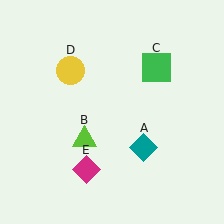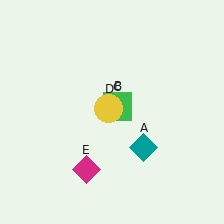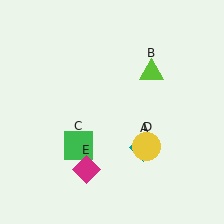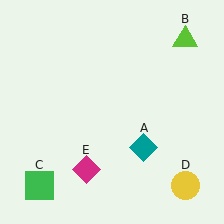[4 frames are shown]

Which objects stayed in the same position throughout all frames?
Teal diamond (object A) and magenta diamond (object E) remained stationary.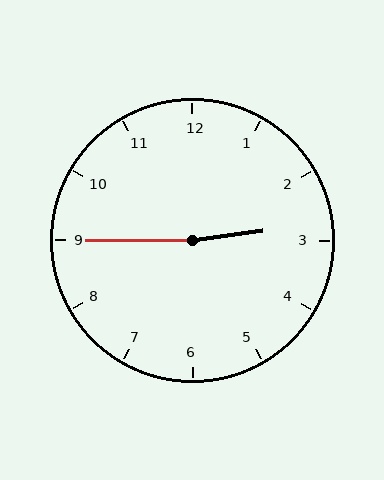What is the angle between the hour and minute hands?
Approximately 172 degrees.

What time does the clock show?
2:45.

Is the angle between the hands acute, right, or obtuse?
It is obtuse.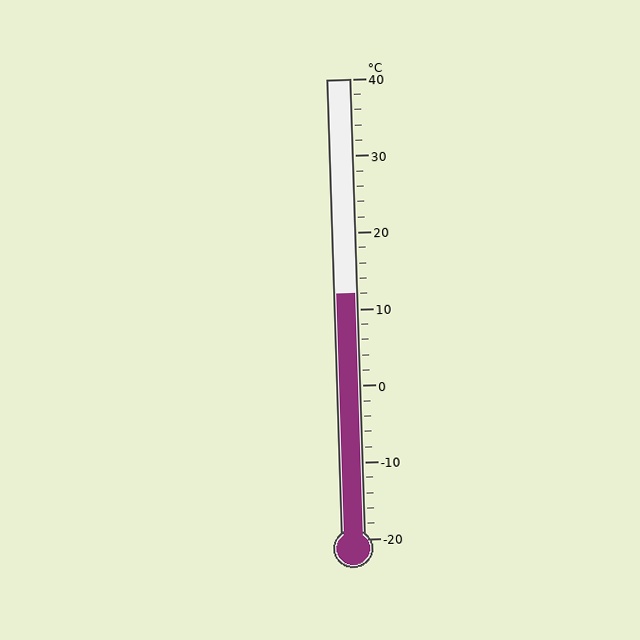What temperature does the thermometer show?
The thermometer shows approximately 12°C.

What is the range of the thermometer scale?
The thermometer scale ranges from -20°C to 40°C.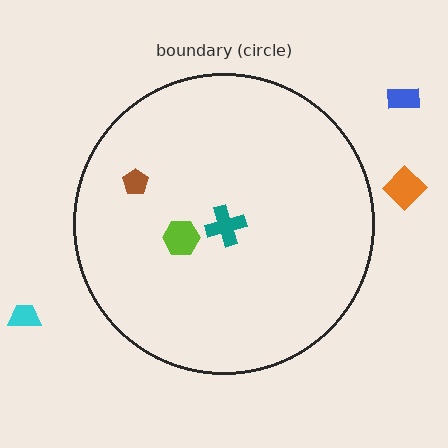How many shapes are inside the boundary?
3 inside, 3 outside.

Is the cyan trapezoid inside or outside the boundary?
Outside.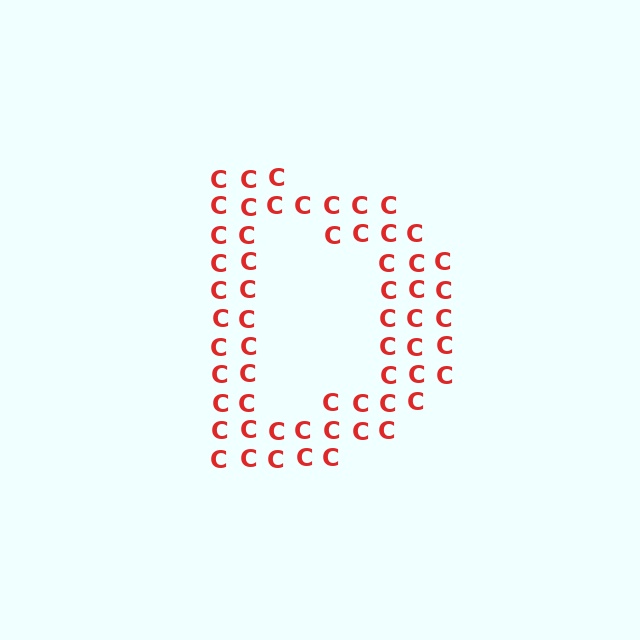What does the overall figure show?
The overall figure shows the letter D.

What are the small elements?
The small elements are letter C's.